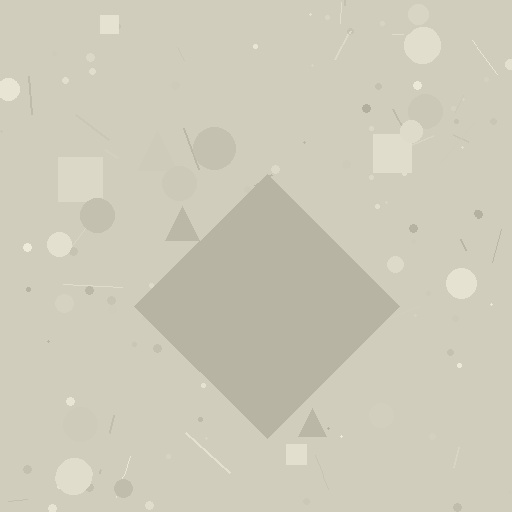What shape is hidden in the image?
A diamond is hidden in the image.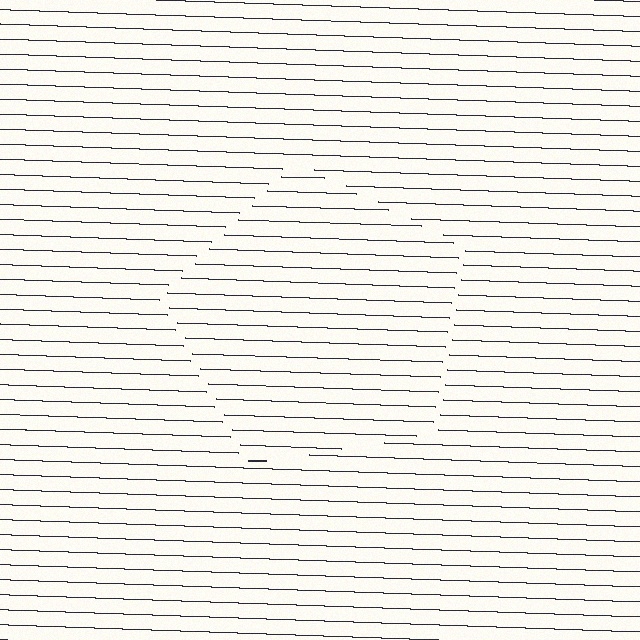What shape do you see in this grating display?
An illusory pentagon. The interior of the shape contains the same grating, shifted by half a period — the contour is defined by the phase discontinuity where line-ends from the inner and outer gratings abut.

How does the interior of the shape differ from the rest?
The interior of the shape contains the same grating, shifted by half a period — the contour is defined by the phase discontinuity where line-ends from the inner and outer gratings abut.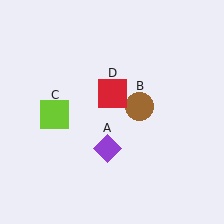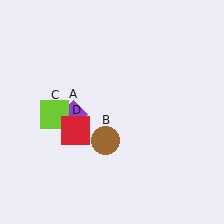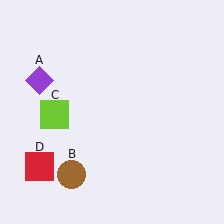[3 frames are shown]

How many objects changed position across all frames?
3 objects changed position: purple diamond (object A), brown circle (object B), red square (object D).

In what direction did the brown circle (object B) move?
The brown circle (object B) moved down and to the left.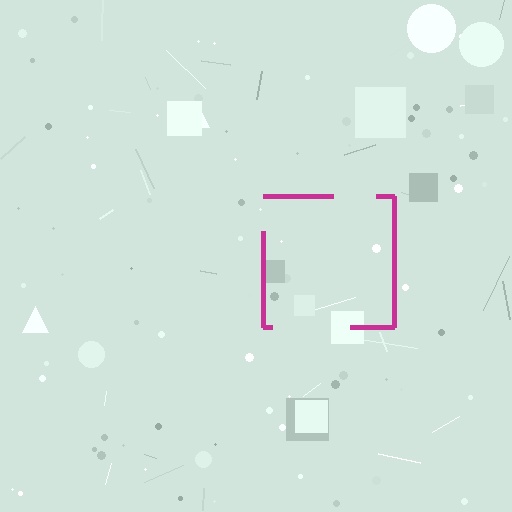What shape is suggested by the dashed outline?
The dashed outline suggests a square.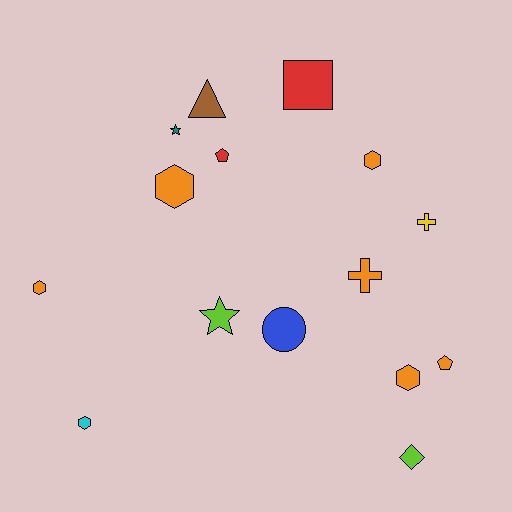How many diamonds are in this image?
There is 1 diamond.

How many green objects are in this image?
There are no green objects.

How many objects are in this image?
There are 15 objects.